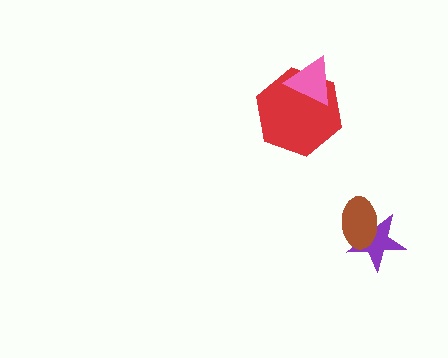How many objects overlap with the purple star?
1 object overlaps with the purple star.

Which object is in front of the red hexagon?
The pink triangle is in front of the red hexagon.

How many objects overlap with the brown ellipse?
1 object overlaps with the brown ellipse.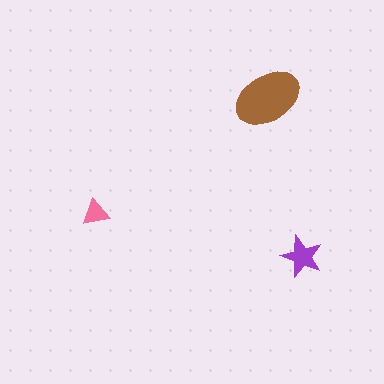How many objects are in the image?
There are 3 objects in the image.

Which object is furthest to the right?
The purple star is rightmost.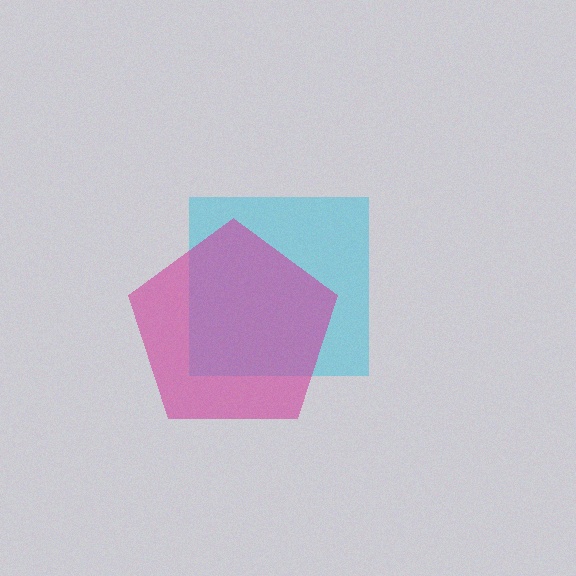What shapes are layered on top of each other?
The layered shapes are: a cyan square, a magenta pentagon.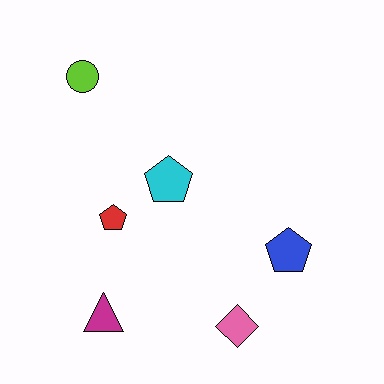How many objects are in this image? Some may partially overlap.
There are 6 objects.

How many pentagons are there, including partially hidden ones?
There are 3 pentagons.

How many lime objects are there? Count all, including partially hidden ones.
There is 1 lime object.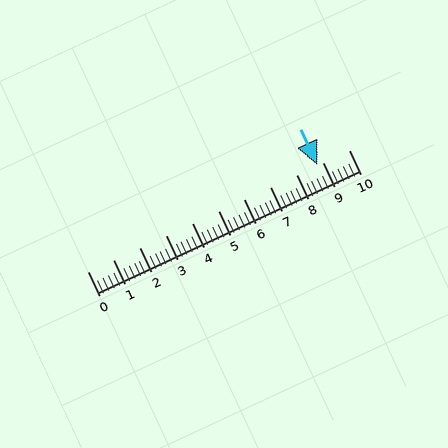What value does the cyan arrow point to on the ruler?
The cyan arrow points to approximately 8.8.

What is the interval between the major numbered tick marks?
The major tick marks are spaced 1 units apart.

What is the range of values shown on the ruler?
The ruler shows values from 0 to 10.